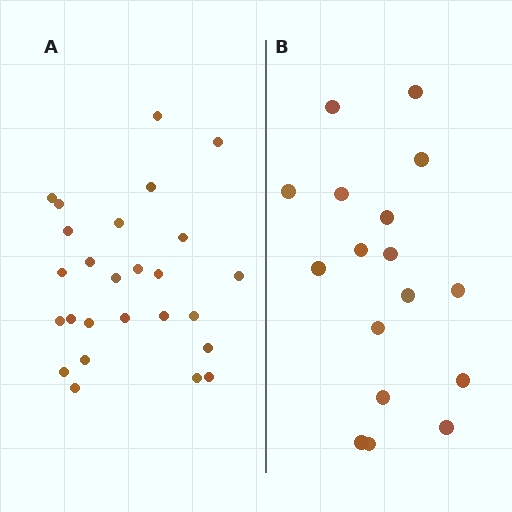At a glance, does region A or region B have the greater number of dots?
Region A (the left region) has more dots.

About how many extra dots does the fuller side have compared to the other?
Region A has roughly 8 or so more dots than region B.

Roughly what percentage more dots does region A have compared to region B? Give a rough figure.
About 55% more.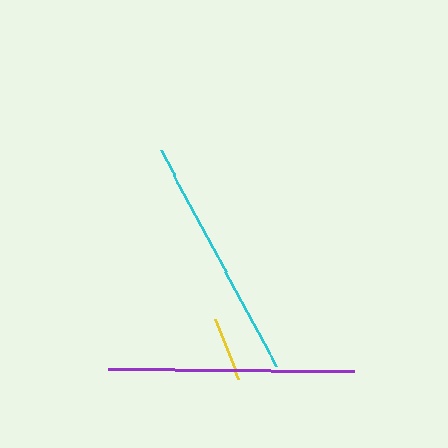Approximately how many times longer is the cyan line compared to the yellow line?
The cyan line is approximately 3.8 times the length of the yellow line.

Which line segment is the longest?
The purple line is the longest at approximately 245 pixels.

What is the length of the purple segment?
The purple segment is approximately 245 pixels long.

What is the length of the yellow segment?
The yellow segment is approximately 65 pixels long.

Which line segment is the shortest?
The yellow line is the shortest at approximately 65 pixels.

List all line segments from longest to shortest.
From longest to shortest: purple, cyan, yellow.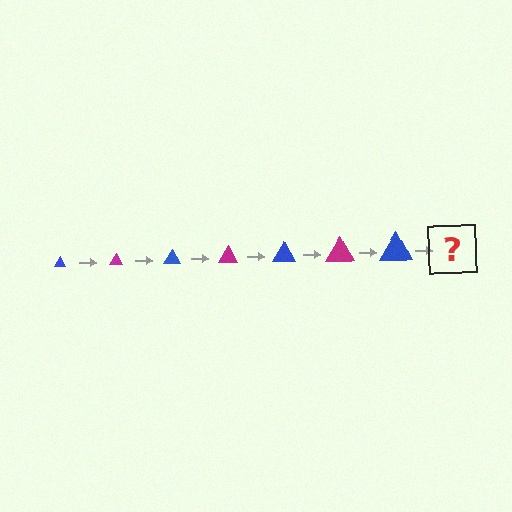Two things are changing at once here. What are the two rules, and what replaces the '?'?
The two rules are that the triangle grows larger each step and the color cycles through blue and magenta. The '?' should be a magenta triangle, larger than the previous one.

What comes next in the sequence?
The next element should be a magenta triangle, larger than the previous one.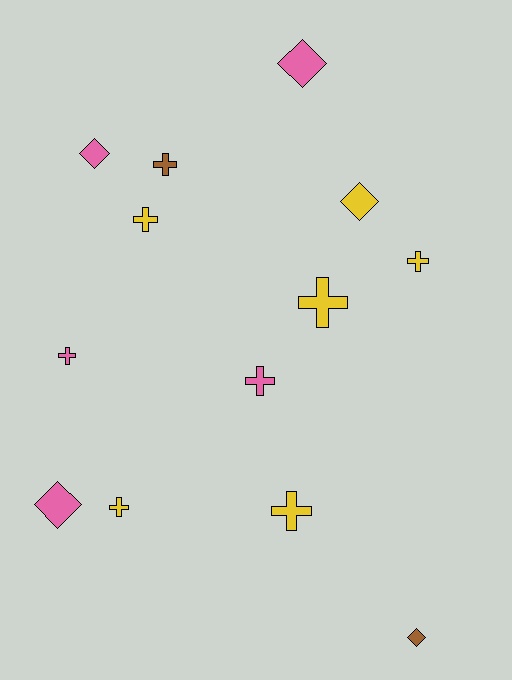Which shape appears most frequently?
Cross, with 8 objects.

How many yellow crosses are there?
There are 5 yellow crosses.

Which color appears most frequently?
Yellow, with 6 objects.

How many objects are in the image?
There are 13 objects.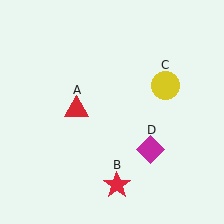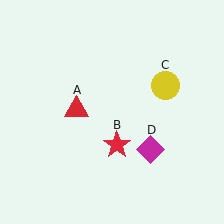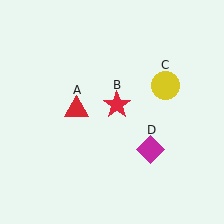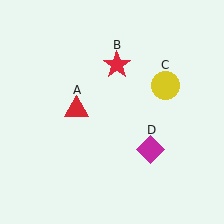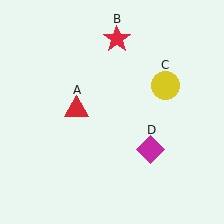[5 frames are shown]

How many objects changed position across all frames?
1 object changed position: red star (object B).